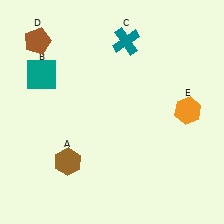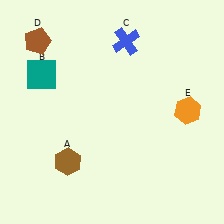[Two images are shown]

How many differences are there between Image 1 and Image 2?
There is 1 difference between the two images.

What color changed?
The cross (C) changed from teal in Image 1 to blue in Image 2.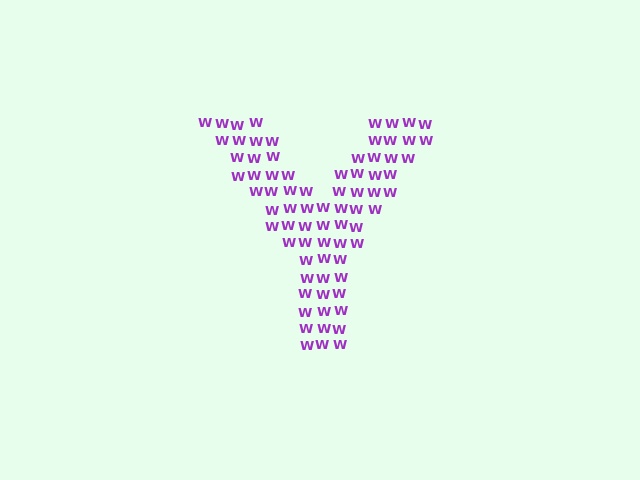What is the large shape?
The large shape is the letter Y.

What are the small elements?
The small elements are letter W's.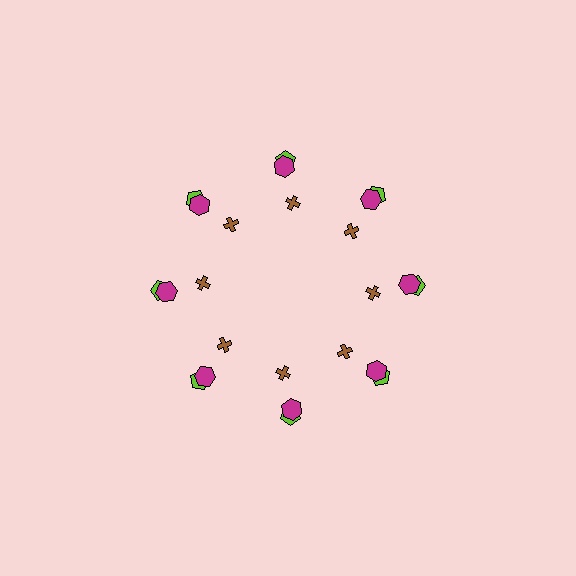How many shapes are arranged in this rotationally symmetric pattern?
There are 24 shapes, arranged in 8 groups of 3.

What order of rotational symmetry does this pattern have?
This pattern has 8-fold rotational symmetry.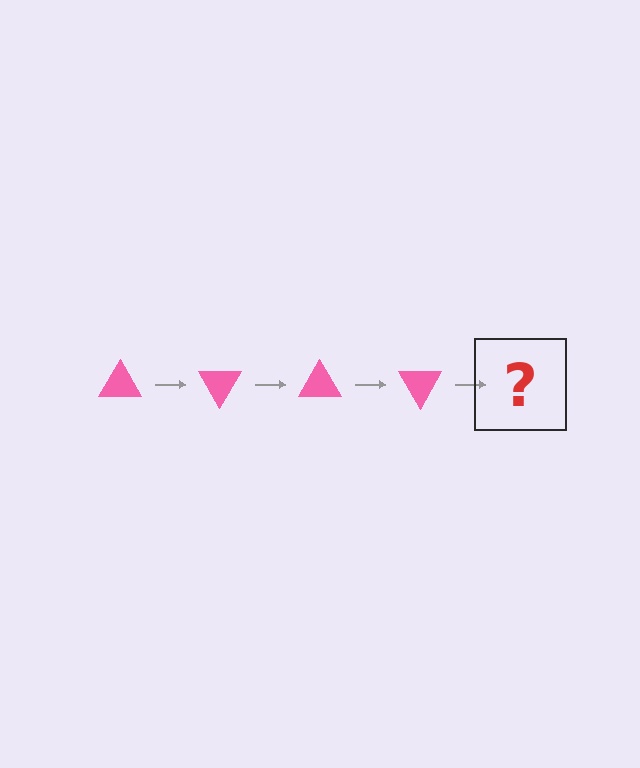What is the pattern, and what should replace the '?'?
The pattern is that the triangle rotates 60 degrees each step. The '?' should be a pink triangle rotated 240 degrees.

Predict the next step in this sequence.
The next step is a pink triangle rotated 240 degrees.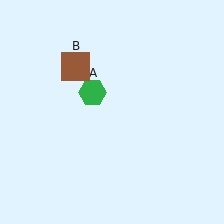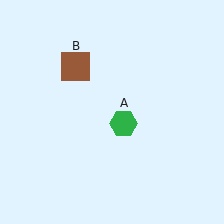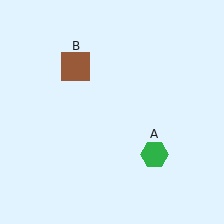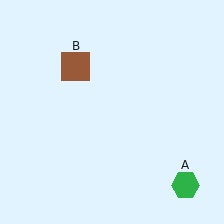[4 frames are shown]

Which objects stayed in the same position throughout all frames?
Brown square (object B) remained stationary.